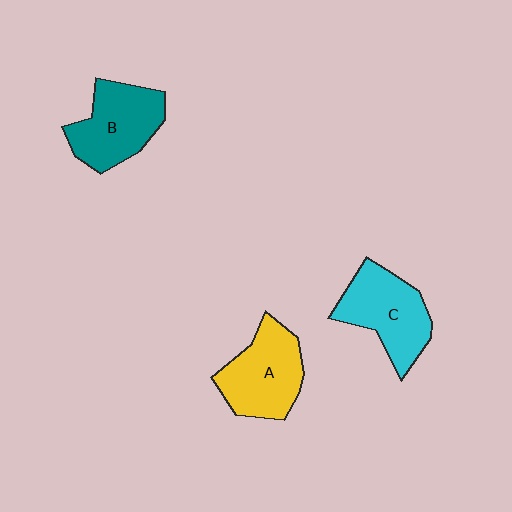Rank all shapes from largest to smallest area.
From largest to smallest: C (cyan), A (yellow), B (teal).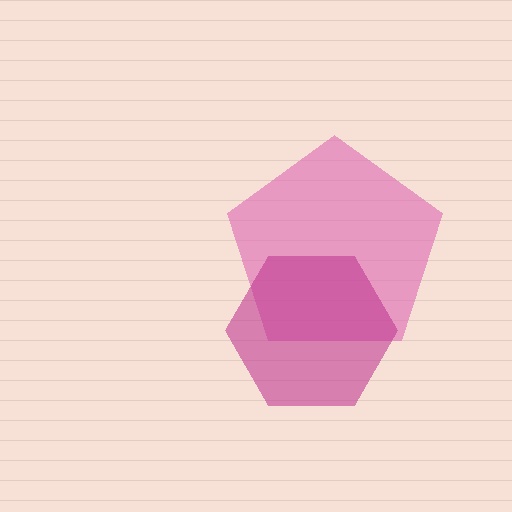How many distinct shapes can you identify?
There are 2 distinct shapes: a pink pentagon, a magenta hexagon.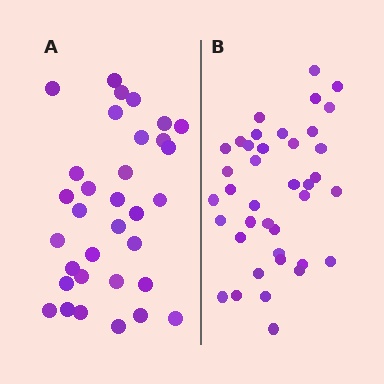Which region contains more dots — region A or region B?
Region B (the right region) has more dots.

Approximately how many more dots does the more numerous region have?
Region B has about 6 more dots than region A.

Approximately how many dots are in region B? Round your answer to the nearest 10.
About 40 dots. (The exact count is 39, which rounds to 40.)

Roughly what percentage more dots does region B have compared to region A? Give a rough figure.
About 20% more.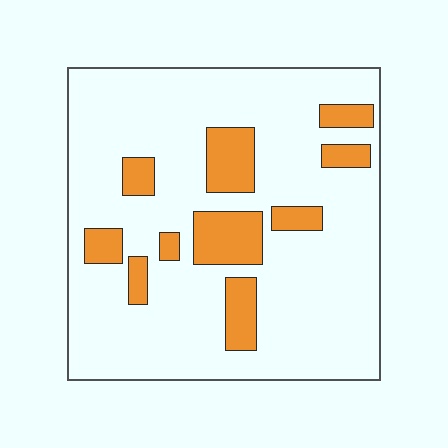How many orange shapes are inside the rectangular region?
10.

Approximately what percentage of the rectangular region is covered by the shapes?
Approximately 20%.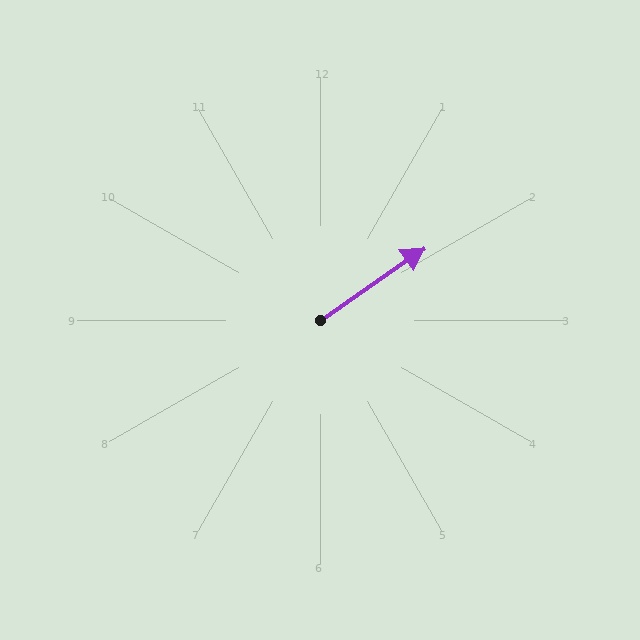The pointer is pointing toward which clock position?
Roughly 2 o'clock.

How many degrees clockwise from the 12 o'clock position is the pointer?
Approximately 55 degrees.